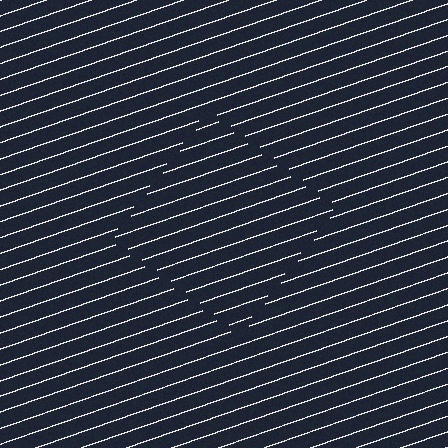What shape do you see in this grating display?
An illusory square. The interior of the shape contains the same grating, shifted by half a period — the contour is defined by the phase discontinuity where line-ends from the inner and outer gratings abut.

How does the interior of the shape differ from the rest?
The interior of the shape contains the same grating, shifted by half a period — the contour is defined by the phase discontinuity where line-ends from the inner and outer gratings abut.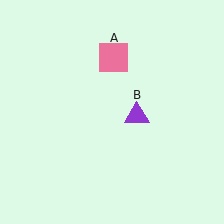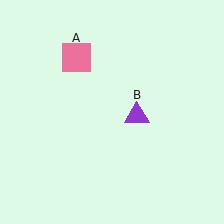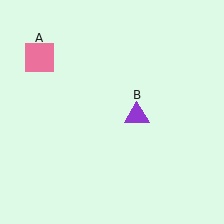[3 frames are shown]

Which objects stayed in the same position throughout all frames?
Purple triangle (object B) remained stationary.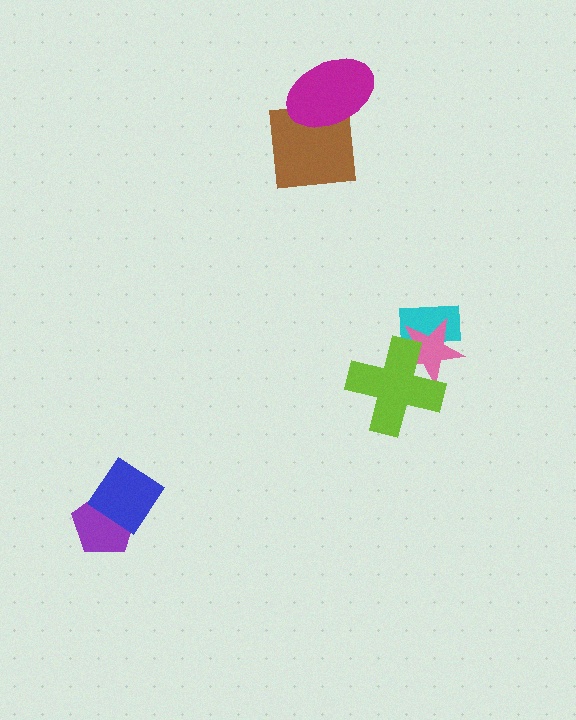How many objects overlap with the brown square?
1 object overlaps with the brown square.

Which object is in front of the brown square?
The magenta ellipse is in front of the brown square.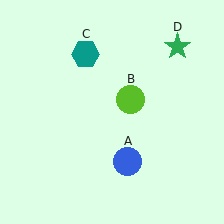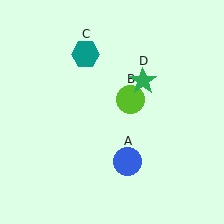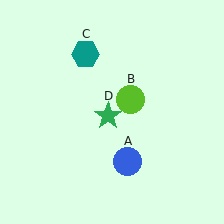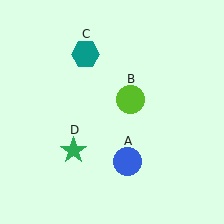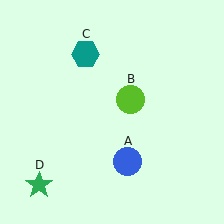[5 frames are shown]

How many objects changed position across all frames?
1 object changed position: green star (object D).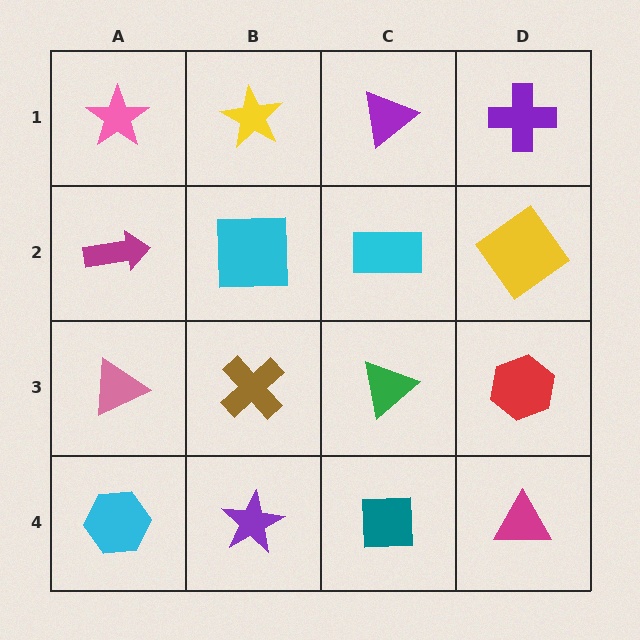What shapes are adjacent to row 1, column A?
A magenta arrow (row 2, column A), a yellow star (row 1, column B).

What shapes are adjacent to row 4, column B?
A brown cross (row 3, column B), a cyan hexagon (row 4, column A), a teal square (row 4, column C).